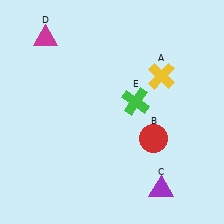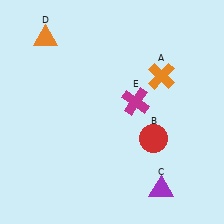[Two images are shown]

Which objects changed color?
A changed from yellow to orange. D changed from magenta to orange. E changed from green to magenta.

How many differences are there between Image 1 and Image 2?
There are 3 differences between the two images.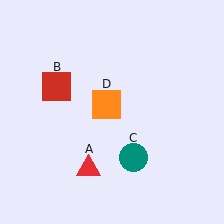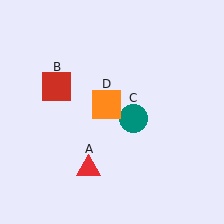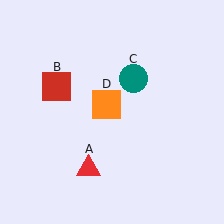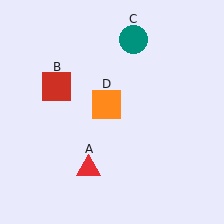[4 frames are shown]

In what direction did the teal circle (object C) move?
The teal circle (object C) moved up.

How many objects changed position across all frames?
1 object changed position: teal circle (object C).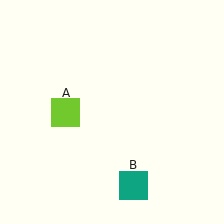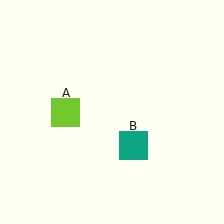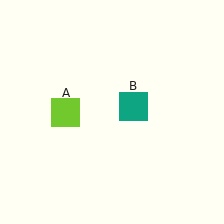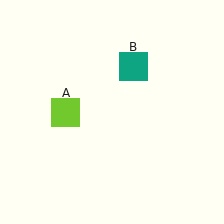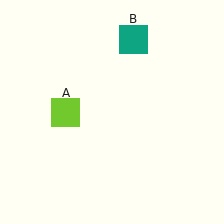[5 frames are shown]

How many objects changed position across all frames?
1 object changed position: teal square (object B).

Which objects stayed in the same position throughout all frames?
Lime square (object A) remained stationary.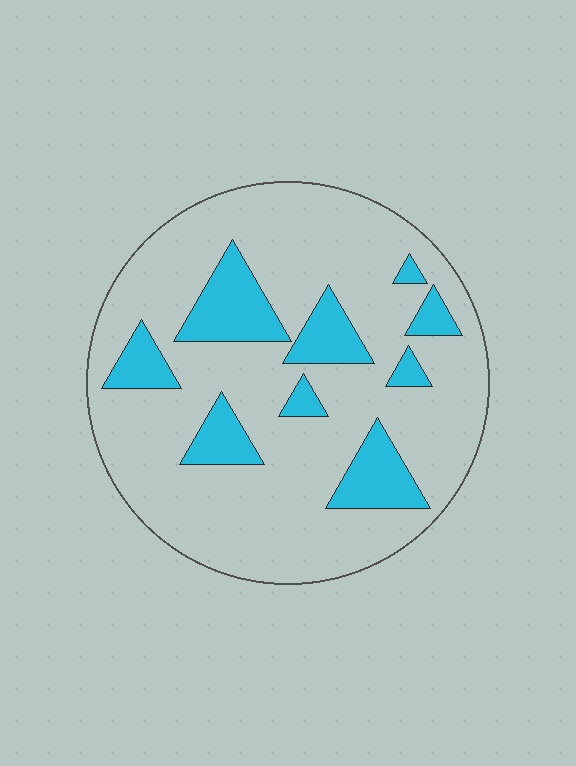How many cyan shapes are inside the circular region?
9.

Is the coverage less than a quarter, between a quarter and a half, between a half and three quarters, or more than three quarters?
Less than a quarter.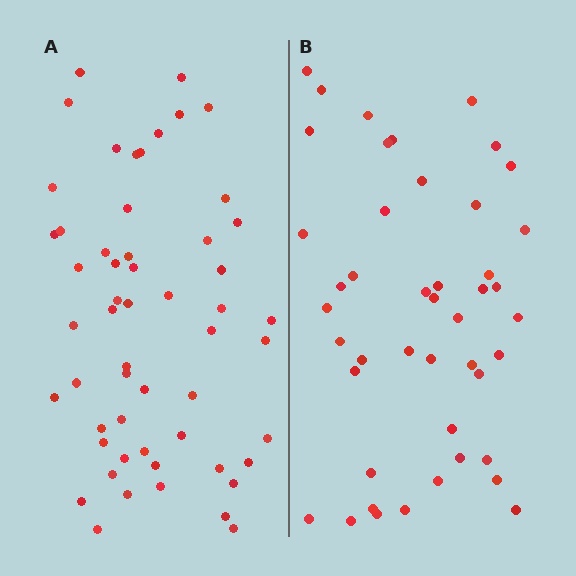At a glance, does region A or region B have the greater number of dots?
Region A (the left region) has more dots.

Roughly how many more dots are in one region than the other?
Region A has roughly 10 or so more dots than region B.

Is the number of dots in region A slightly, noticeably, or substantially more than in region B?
Region A has only slightly more — the two regions are fairly close. The ratio is roughly 1.2 to 1.